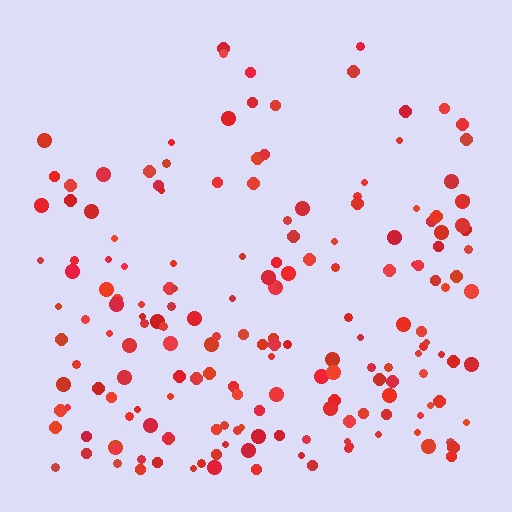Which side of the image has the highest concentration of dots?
The bottom.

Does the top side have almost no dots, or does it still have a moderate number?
Still a moderate number, just noticeably fewer than the bottom.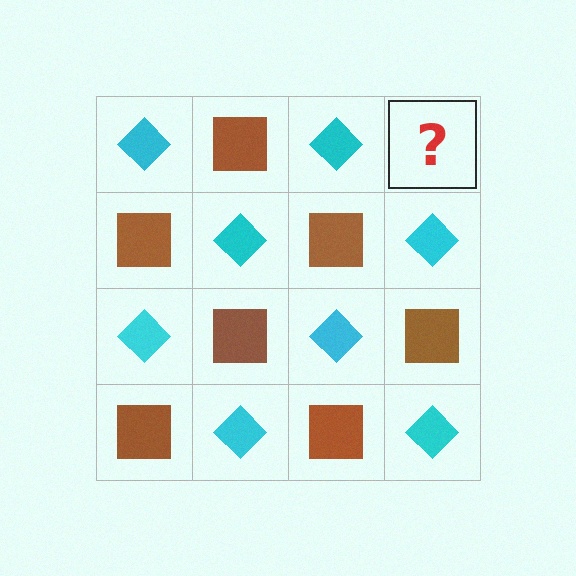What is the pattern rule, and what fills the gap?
The rule is that it alternates cyan diamond and brown square in a checkerboard pattern. The gap should be filled with a brown square.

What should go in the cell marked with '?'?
The missing cell should contain a brown square.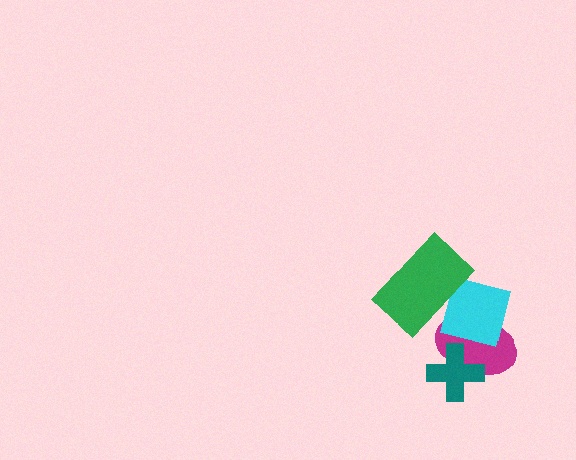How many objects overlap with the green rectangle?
1 object overlaps with the green rectangle.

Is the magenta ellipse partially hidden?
Yes, it is partially covered by another shape.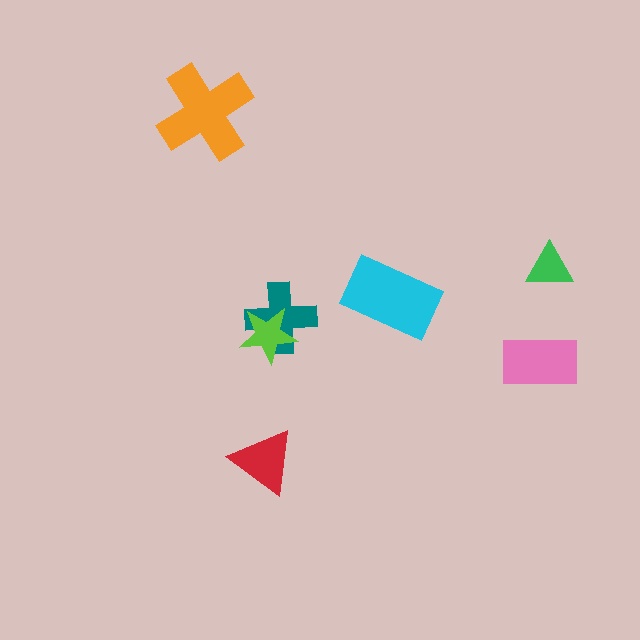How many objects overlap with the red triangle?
0 objects overlap with the red triangle.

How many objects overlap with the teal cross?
1 object overlaps with the teal cross.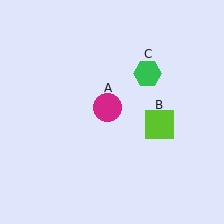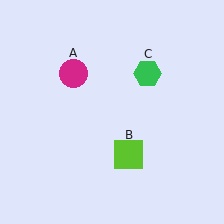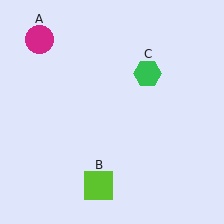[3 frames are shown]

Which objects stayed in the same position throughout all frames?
Green hexagon (object C) remained stationary.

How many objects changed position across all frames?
2 objects changed position: magenta circle (object A), lime square (object B).